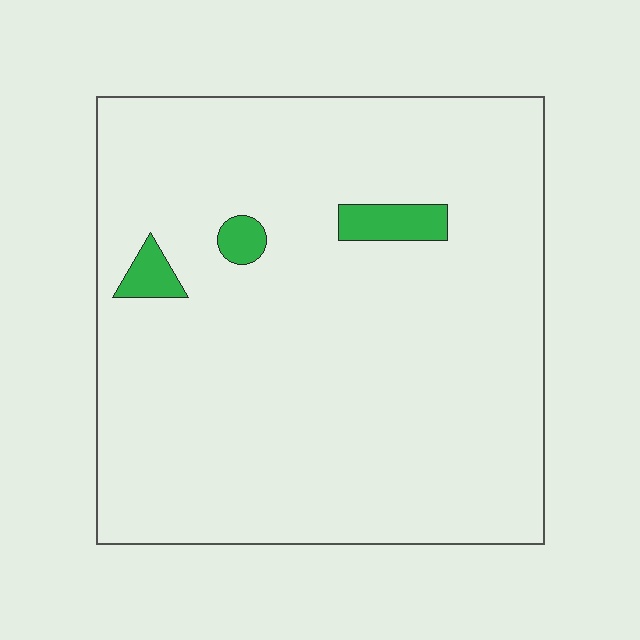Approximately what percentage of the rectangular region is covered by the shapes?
Approximately 5%.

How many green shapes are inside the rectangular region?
3.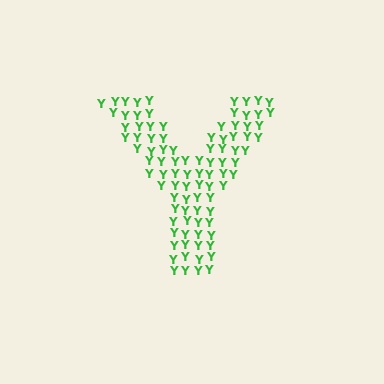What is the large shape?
The large shape is the letter Y.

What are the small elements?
The small elements are letter Y's.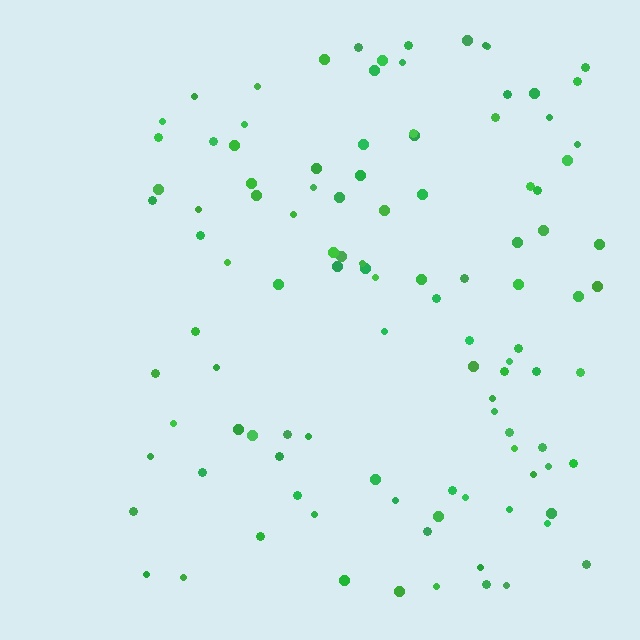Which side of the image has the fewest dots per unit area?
The left.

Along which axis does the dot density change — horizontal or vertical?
Horizontal.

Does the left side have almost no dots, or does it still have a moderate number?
Still a moderate number, just noticeably fewer than the right.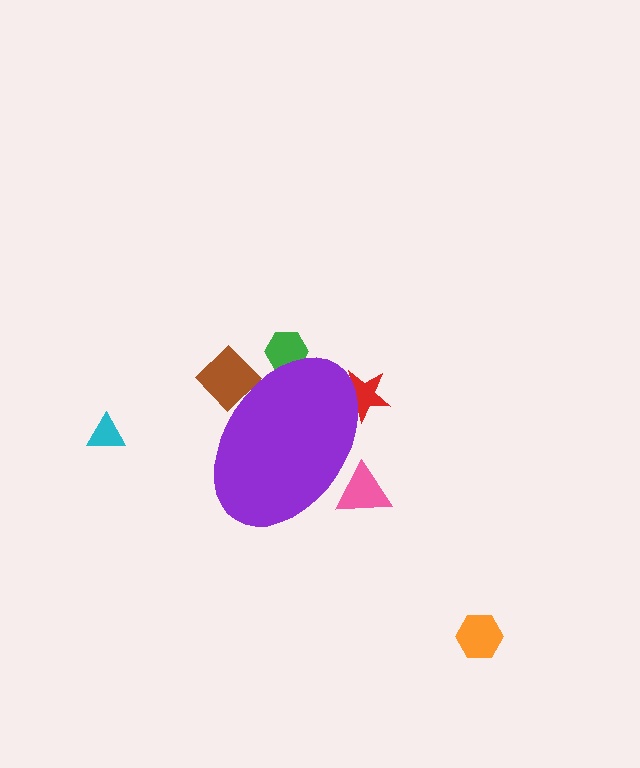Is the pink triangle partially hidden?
Yes, the pink triangle is partially hidden behind the purple ellipse.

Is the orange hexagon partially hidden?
No, the orange hexagon is fully visible.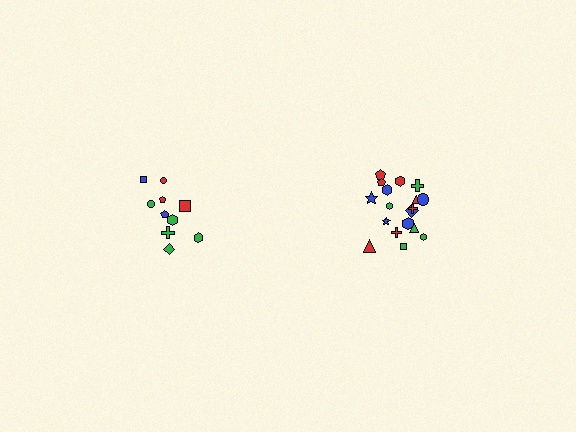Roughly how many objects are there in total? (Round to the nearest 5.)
Roughly 30 objects in total.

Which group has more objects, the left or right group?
The right group.